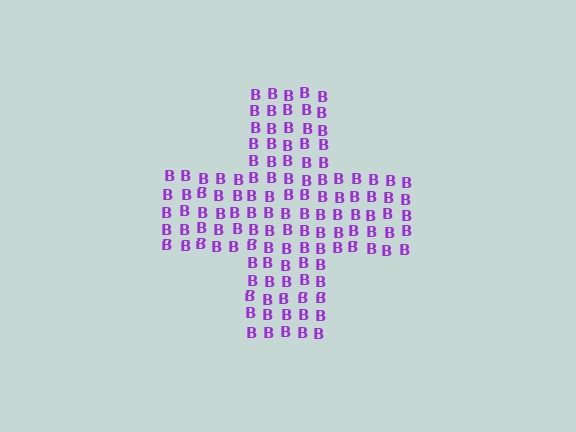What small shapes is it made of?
It is made of small letter B's.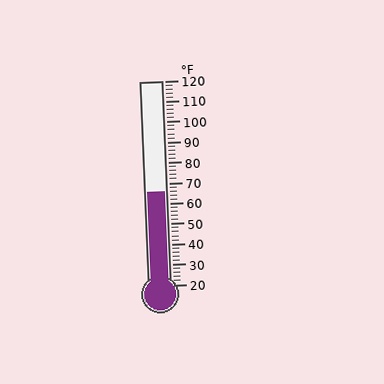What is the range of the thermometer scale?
The thermometer scale ranges from 20°F to 120°F.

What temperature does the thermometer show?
The thermometer shows approximately 66°F.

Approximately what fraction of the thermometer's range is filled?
The thermometer is filled to approximately 45% of its range.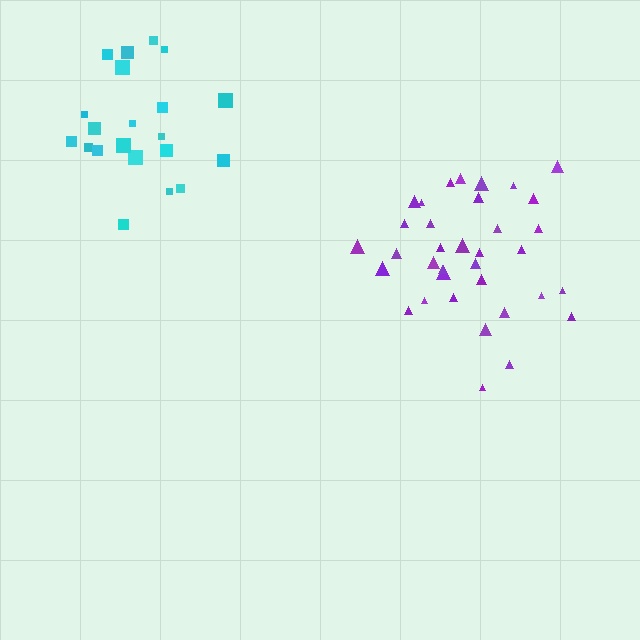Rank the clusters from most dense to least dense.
cyan, purple.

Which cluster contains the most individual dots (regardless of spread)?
Purple (35).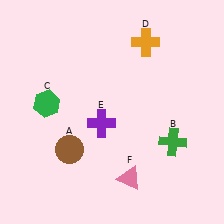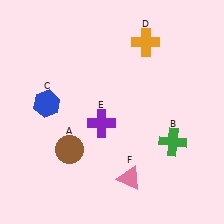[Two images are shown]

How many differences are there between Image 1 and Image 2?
There is 1 difference between the two images.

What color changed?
The hexagon (C) changed from green in Image 1 to blue in Image 2.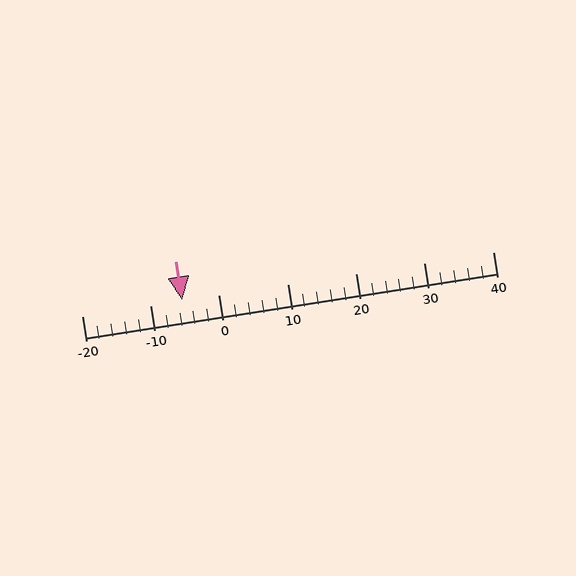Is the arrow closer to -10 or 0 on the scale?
The arrow is closer to -10.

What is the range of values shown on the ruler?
The ruler shows values from -20 to 40.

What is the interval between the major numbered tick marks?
The major tick marks are spaced 10 units apart.